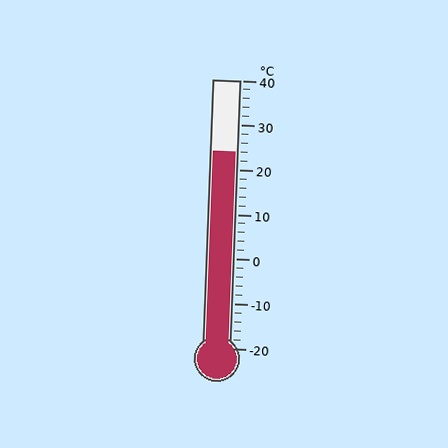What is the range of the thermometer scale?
The thermometer scale ranges from -20°C to 40°C.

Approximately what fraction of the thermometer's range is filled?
The thermometer is filled to approximately 75% of its range.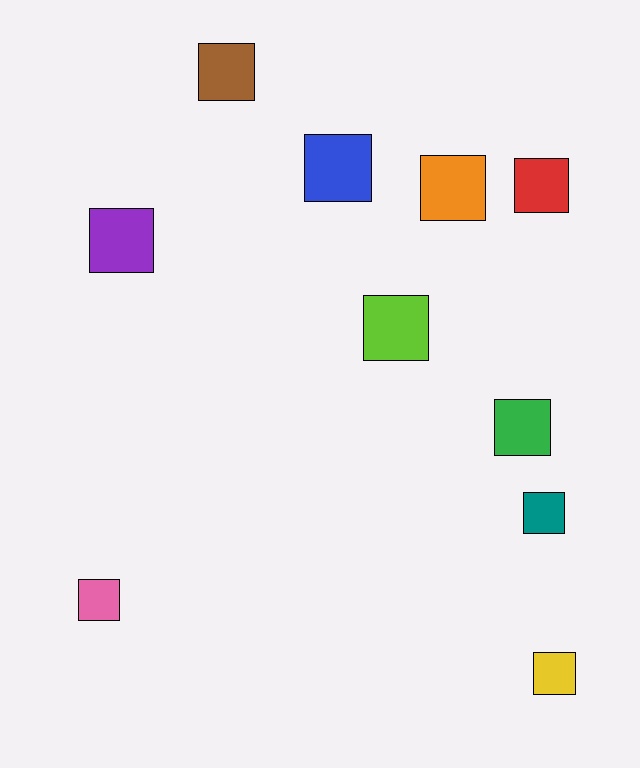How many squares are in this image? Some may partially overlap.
There are 10 squares.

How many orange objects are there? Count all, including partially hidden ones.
There is 1 orange object.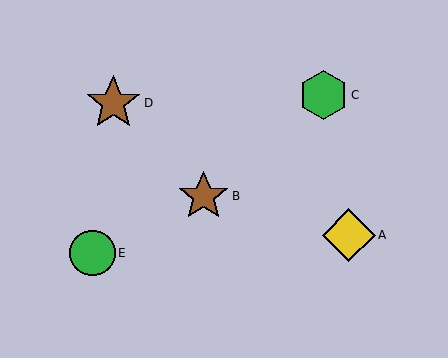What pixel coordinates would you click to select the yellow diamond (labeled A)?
Click at (349, 235) to select the yellow diamond A.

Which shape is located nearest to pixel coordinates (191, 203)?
The brown star (labeled B) at (203, 196) is nearest to that location.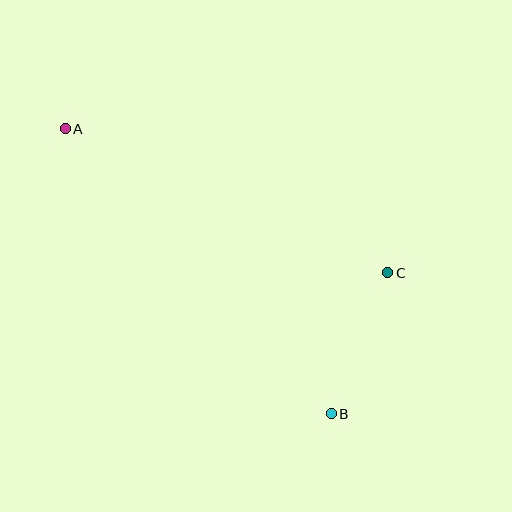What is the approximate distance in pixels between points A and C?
The distance between A and C is approximately 353 pixels.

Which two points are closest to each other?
Points B and C are closest to each other.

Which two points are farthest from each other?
Points A and B are farthest from each other.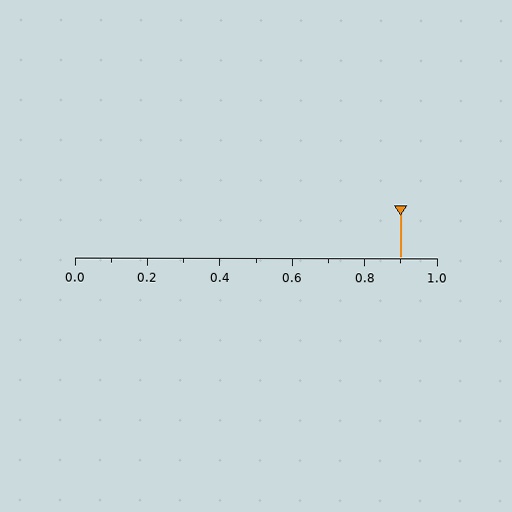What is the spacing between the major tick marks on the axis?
The major ticks are spaced 0.2 apart.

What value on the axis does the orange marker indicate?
The marker indicates approximately 0.9.